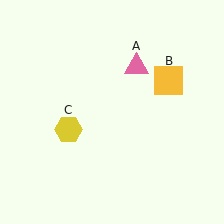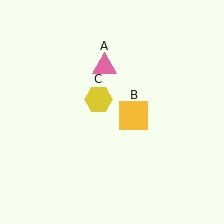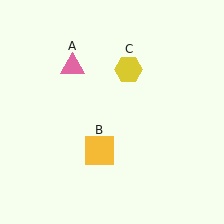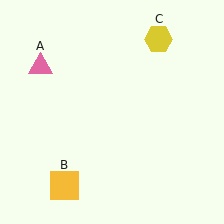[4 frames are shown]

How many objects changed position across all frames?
3 objects changed position: pink triangle (object A), yellow square (object B), yellow hexagon (object C).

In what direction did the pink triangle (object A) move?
The pink triangle (object A) moved left.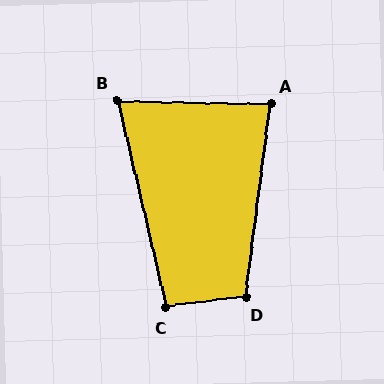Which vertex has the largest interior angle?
D, at approximately 104 degrees.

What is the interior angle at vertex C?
Approximately 96 degrees (obtuse).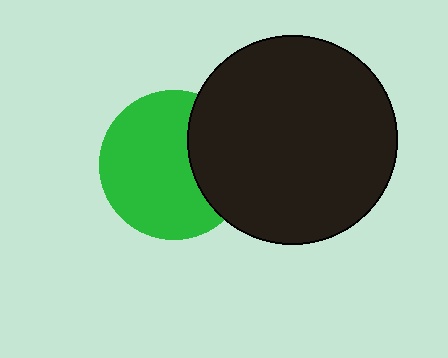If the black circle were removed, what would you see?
You would see the complete green circle.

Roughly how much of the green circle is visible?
Most of it is visible (roughly 70%).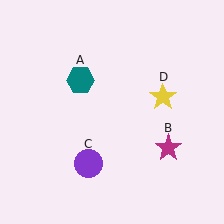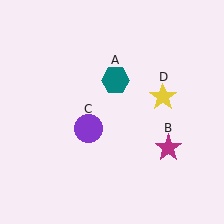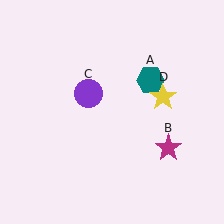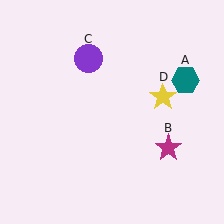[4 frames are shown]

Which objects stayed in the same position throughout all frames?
Magenta star (object B) and yellow star (object D) remained stationary.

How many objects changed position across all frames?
2 objects changed position: teal hexagon (object A), purple circle (object C).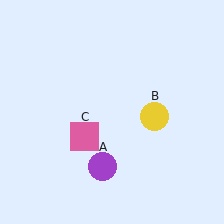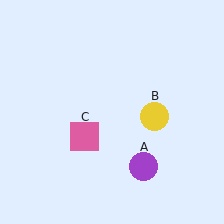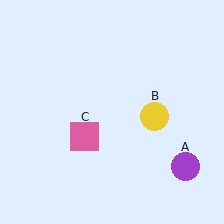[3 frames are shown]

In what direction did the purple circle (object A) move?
The purple circle (object A) moved right.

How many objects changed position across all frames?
1 object changed position: purple circle (object A).